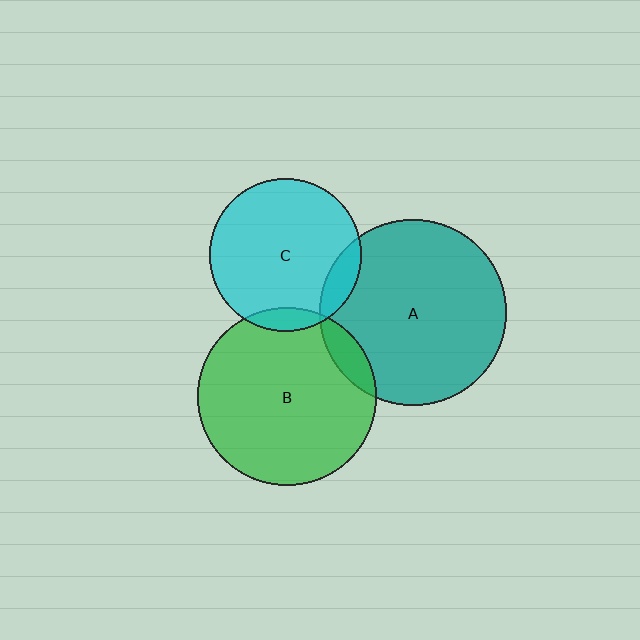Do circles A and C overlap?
Yes.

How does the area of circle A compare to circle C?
Approximately 1.5 times.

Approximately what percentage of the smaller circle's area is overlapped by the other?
Approximately 10%.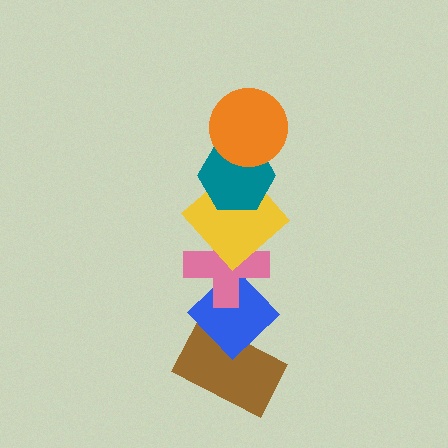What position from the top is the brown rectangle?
The brown rectangle is 6th from the top.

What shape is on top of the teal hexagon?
The orange circle is on top of the teal hexagon.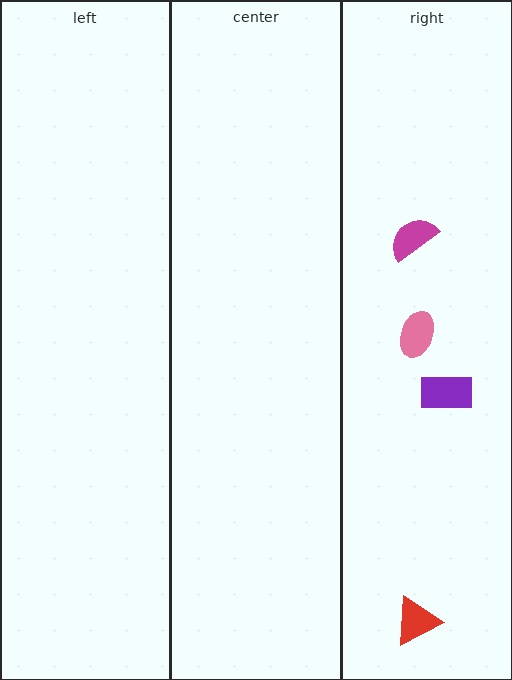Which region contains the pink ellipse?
The right region.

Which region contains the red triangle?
The right region.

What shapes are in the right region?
The purple rectangle, the red triangle, the magenta semicircle, the pink ellipse.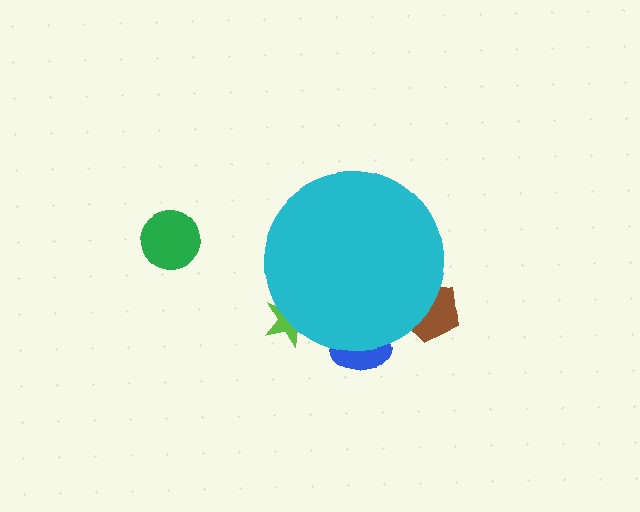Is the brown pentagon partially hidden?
Yes, the brown pentagon is partially hidden behind the cyan circle.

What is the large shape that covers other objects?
A cyan circle.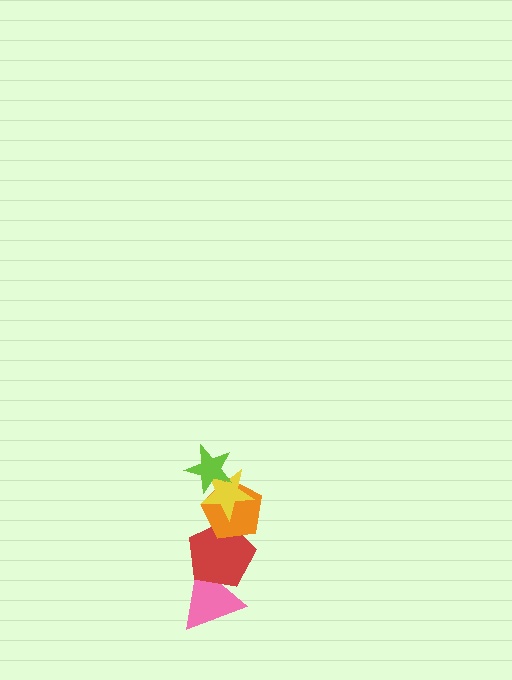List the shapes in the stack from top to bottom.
From top to bottom: the lime star, the yellow star, the orange pentagon, the red pentagon, the pink triangle.